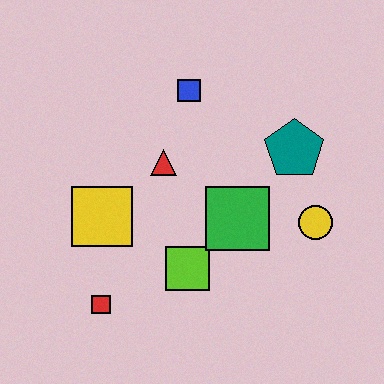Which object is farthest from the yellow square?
The yellow circle is farthest from the yellow square.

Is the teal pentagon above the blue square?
No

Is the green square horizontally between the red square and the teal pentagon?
Yes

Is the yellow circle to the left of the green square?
No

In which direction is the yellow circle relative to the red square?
The yellow circle is to the right of the red square.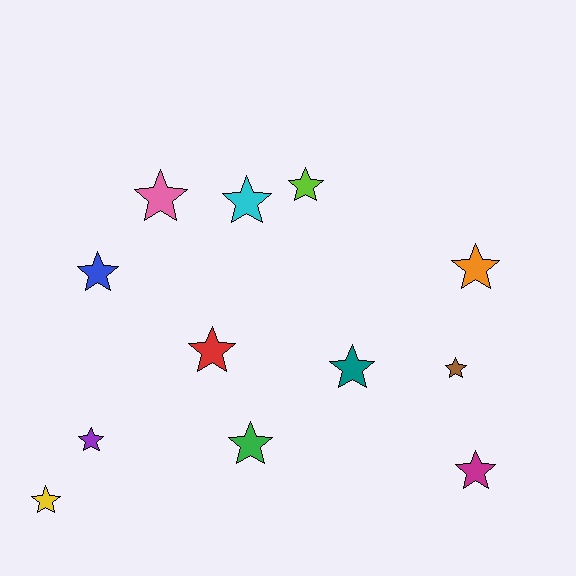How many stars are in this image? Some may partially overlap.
There are 12 stars.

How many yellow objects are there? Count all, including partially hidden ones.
There is 1 yellow object.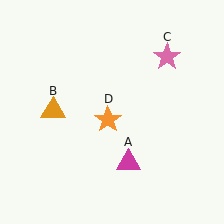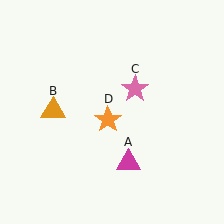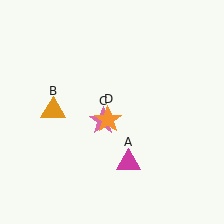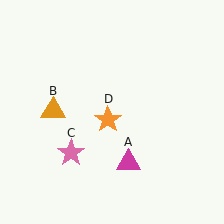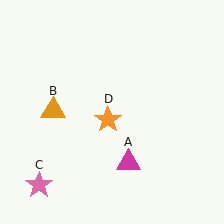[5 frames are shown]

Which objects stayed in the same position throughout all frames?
Magenta triangle (object A) and orange triangle (object B) and orange star (object D) remained stationary.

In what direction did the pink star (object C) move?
The pink star (object C) moved down and to the left.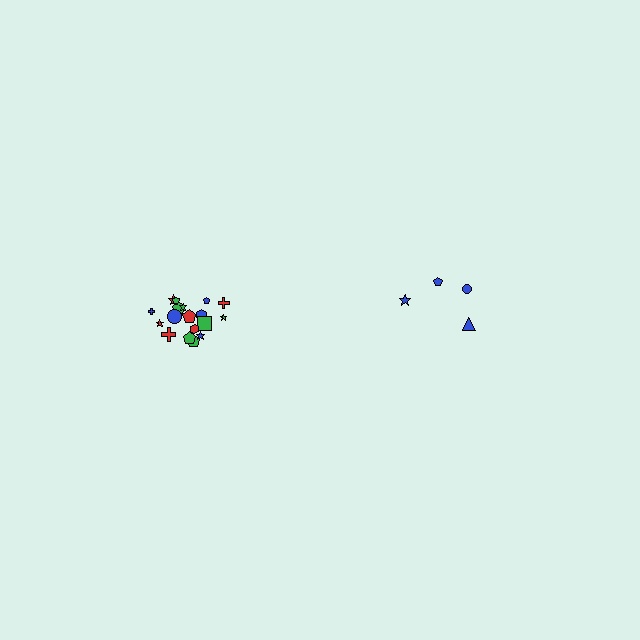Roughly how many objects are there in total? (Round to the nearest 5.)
Roughly 20 objects in total.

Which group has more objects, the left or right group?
The left group.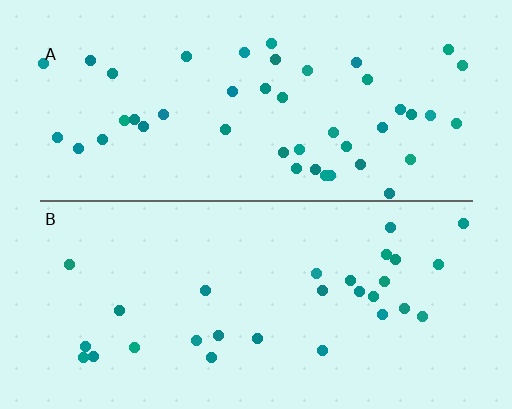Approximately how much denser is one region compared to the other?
Approximately 1.6× — region A over region B.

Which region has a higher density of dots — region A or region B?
A (the top).